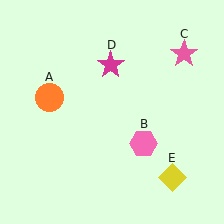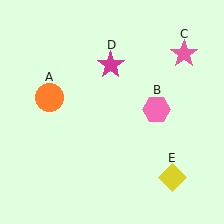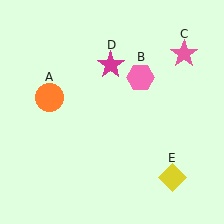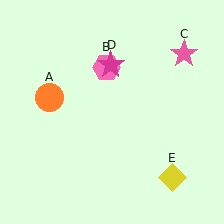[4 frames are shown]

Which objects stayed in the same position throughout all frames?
Orange circle (object A) and pink star (object C) and magenta star (object D) and yellow diamond (object E) remained stationary.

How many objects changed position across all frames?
1 object changed position: pink hexagon (object B).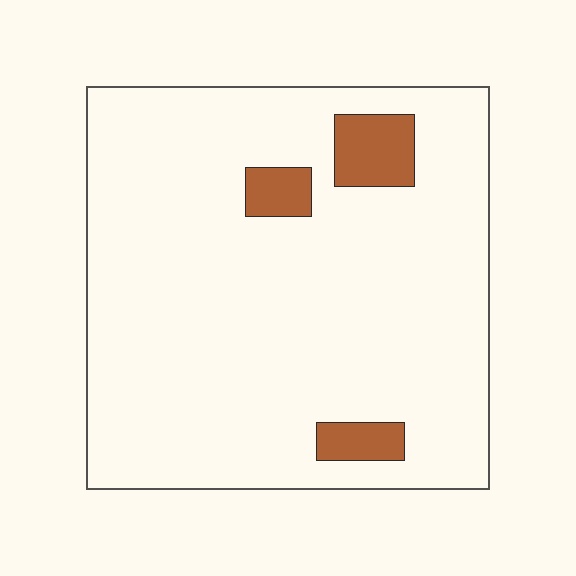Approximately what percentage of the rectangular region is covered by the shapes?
Approximately 10%.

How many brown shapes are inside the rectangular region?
3.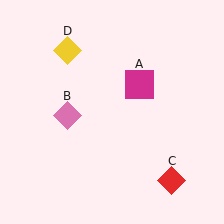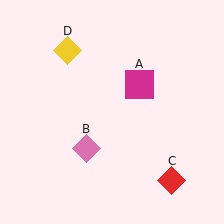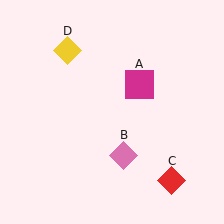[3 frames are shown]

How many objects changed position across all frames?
1 object changed position: pink diamond (object B).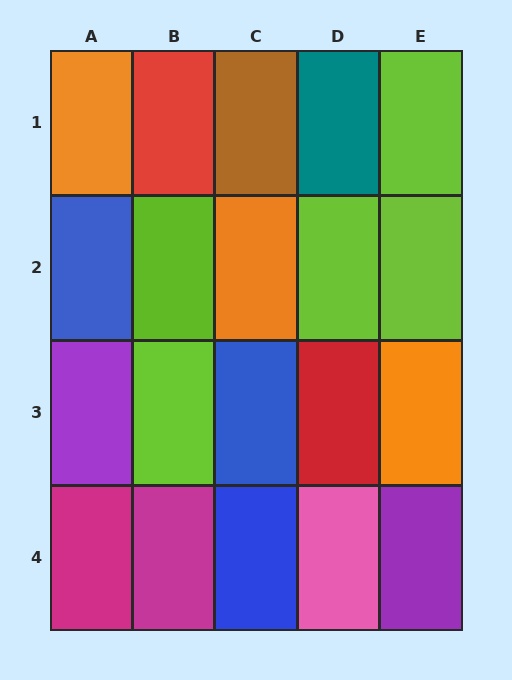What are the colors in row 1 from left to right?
Orange, red, brown, teal, lime.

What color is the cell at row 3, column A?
Purple.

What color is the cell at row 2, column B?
Lime.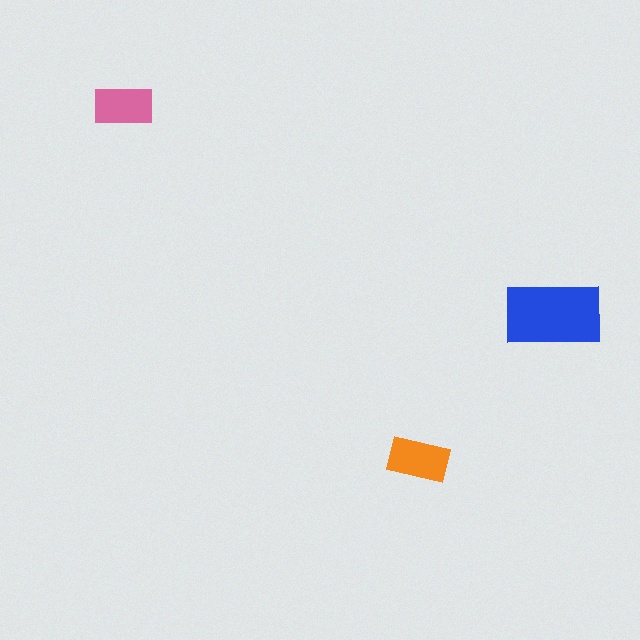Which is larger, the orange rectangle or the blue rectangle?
The blue one.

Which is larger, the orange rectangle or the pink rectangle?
The orange one.